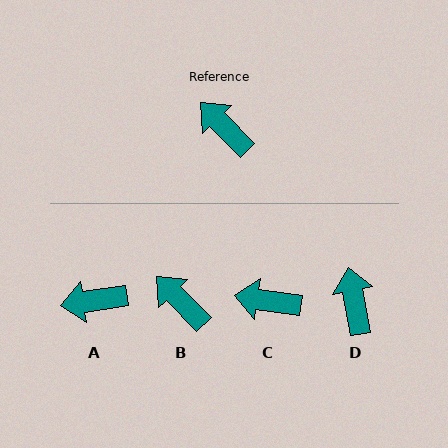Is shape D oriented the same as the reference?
No, it is off by about 34 degrees.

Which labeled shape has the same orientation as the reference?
B.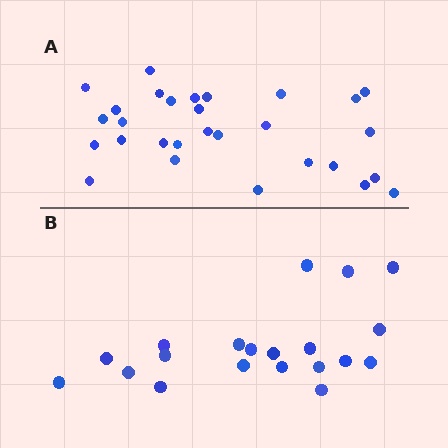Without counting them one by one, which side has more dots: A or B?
Region A (the top region) has more dots.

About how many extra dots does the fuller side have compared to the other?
Region A has roughly 8 or so more dots than region B.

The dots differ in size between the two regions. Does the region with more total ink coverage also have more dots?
No. Region B has more total ink coverage because its dots are larger, but region A actually contains more individual dots. Total area can be misleading — the number of items is what matters here.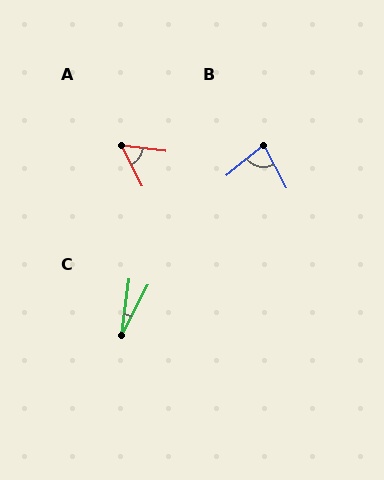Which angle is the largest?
B, at approximately 79 degrees.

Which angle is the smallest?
C, at approximately 20 degrees.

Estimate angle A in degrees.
Approximately 56 degrees.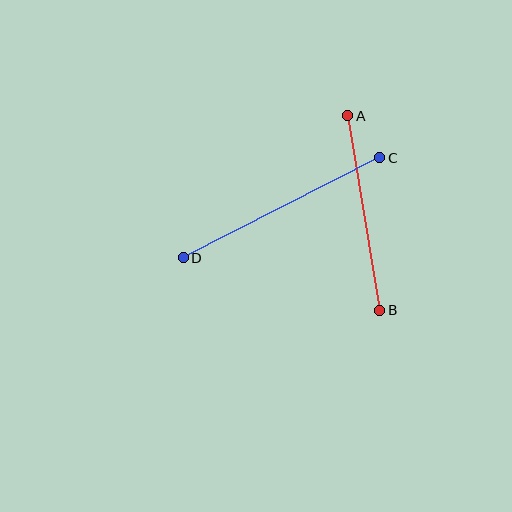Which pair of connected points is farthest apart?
Points C and D are farthest apart.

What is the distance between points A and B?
The distance is approximately 197 pixels.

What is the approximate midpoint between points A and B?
The midpoint is at approximately (364, 213) pixels.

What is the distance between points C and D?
The distance is approximately 220 pixels.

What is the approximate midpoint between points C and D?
The midpoint is at approximately (282, 208) pixels.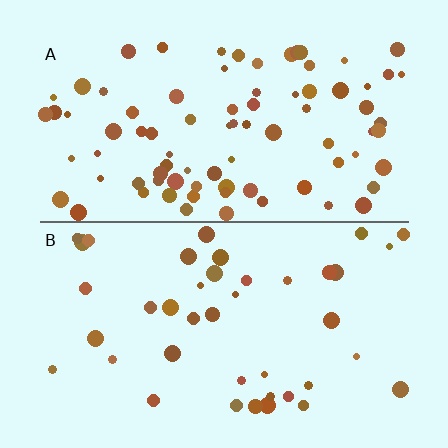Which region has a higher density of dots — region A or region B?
A (the top).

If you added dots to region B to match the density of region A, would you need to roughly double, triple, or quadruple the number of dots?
Approximately double.